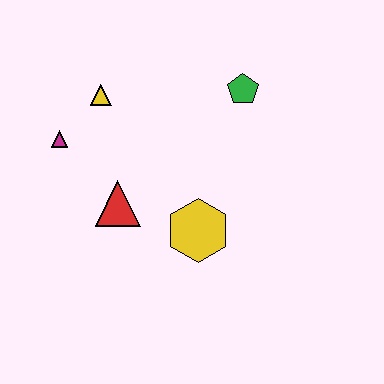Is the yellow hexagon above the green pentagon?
No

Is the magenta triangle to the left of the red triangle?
Yes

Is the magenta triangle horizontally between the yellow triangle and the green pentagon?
No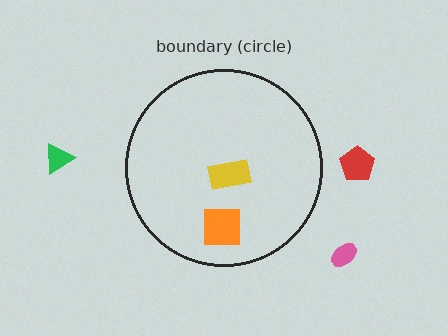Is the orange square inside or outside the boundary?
Inside.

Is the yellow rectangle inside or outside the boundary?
Inside.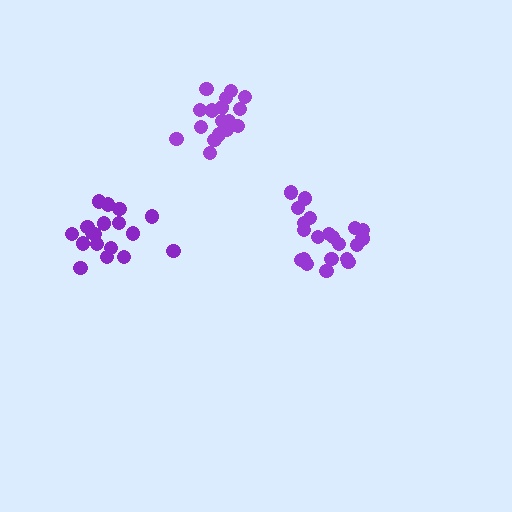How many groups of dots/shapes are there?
There are 3 groups.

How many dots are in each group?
Group 1: 21 dots, Group 2: 17 dots, Group 3: 18 dots (56 total).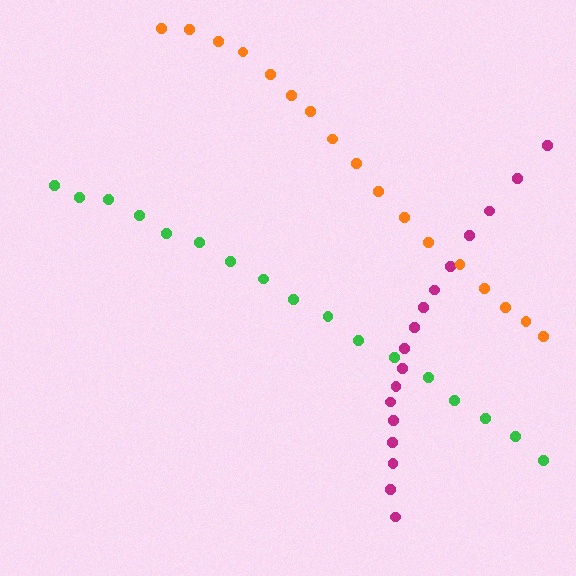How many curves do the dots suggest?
There are 3 distinct paths.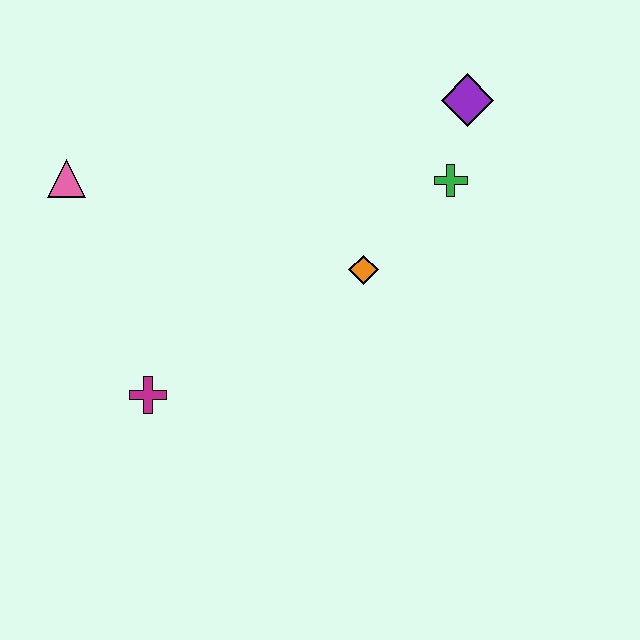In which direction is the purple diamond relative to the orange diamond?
The purple diamond is above the orange diamond.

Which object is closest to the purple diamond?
The green cross is closest to the purple diamond.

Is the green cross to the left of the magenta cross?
No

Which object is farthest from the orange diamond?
The pink triangle is farthest from the orange diamond.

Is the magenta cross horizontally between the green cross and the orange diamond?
No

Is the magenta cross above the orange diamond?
No